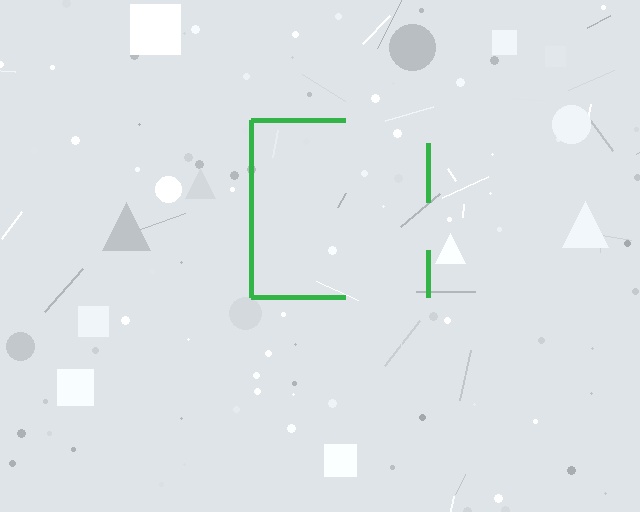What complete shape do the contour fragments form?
The contour fragments form a square.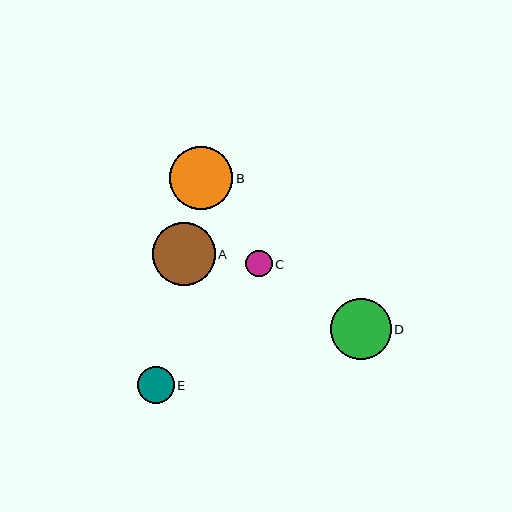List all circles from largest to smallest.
From largest to smallest: B, A, D, E, C.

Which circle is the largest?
Circle B is the largest with a size of approximately 63 pixels.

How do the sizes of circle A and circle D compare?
Circle A and circle D are approximately the same size.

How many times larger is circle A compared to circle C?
Circle A is approximately 2.3 times the size of circle C.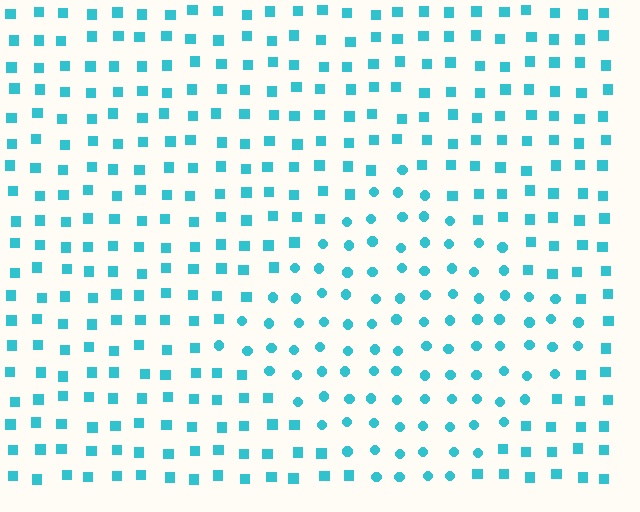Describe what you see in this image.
The image is filled with small cyan elements arranged in a uniform grid. A diamond-shaped region contains circles, while the surrounding area contains squares. The boundary is defined purely by the change in element shape.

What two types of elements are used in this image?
The image uses circles inside the diamond region and squares outside it.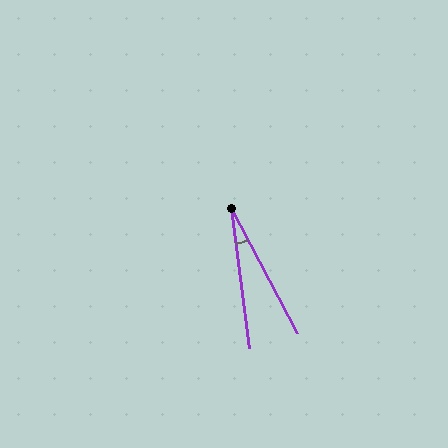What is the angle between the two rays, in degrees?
Approximately 20 degrees.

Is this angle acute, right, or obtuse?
It is acute.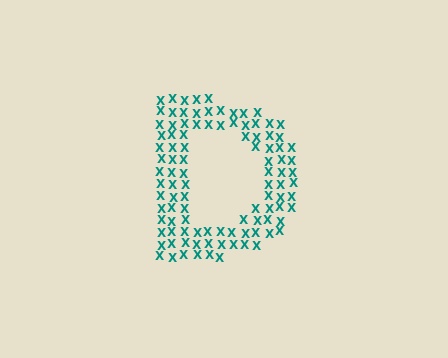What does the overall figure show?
The overall figure shows the letter D.